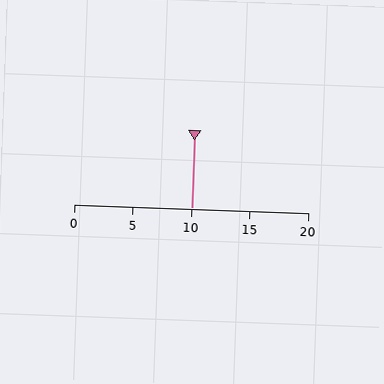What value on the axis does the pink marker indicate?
The marker indicates approximately 10.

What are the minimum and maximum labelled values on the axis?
The axis runs from 0 to 20.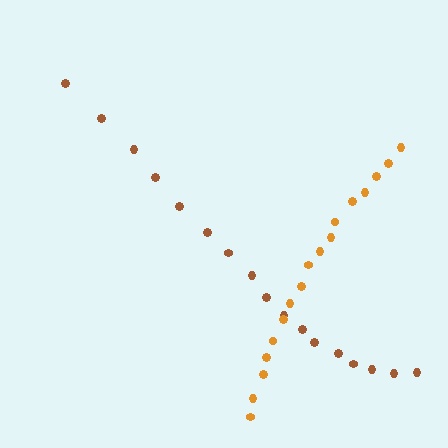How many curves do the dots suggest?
There are 2 distinct paths.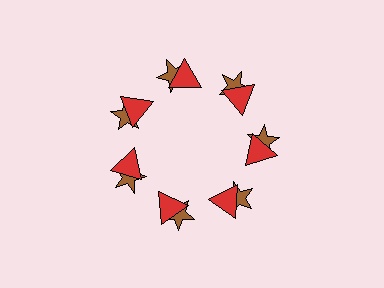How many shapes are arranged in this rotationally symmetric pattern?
There are 14 shapes, arranged in 7 groups of 2.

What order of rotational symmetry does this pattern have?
This pattern has 7-fold rotational symmetry.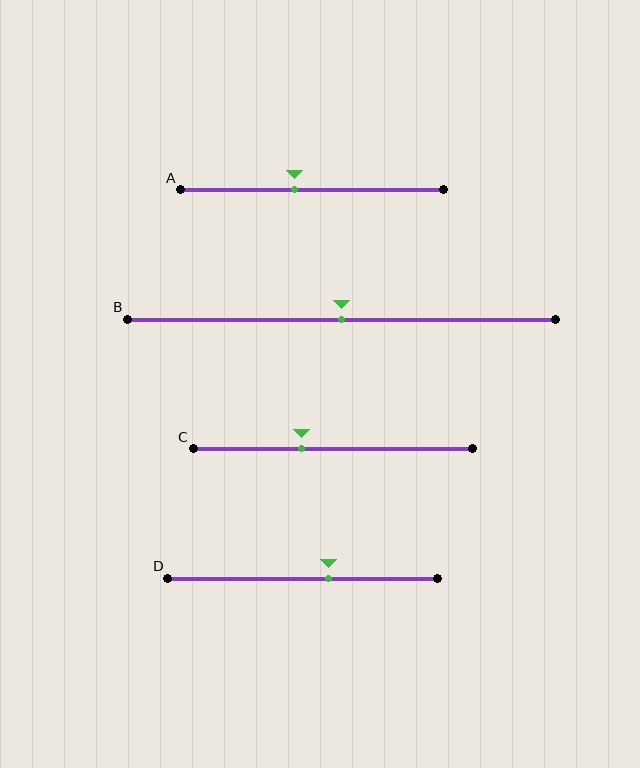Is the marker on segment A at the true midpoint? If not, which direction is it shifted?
No, the marker on segment A is shifted to the left by about 7% of the segment length.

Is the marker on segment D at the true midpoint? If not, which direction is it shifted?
No, the marker on segment D is shifted to the right by about 10% of the segment length.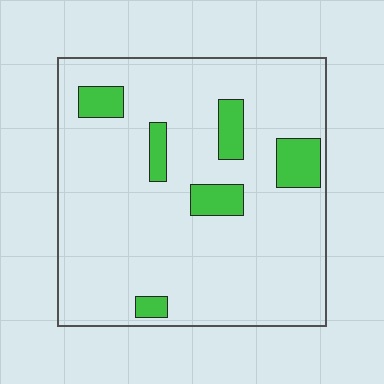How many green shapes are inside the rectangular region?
6.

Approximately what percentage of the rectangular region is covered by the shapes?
Approximately 10%.